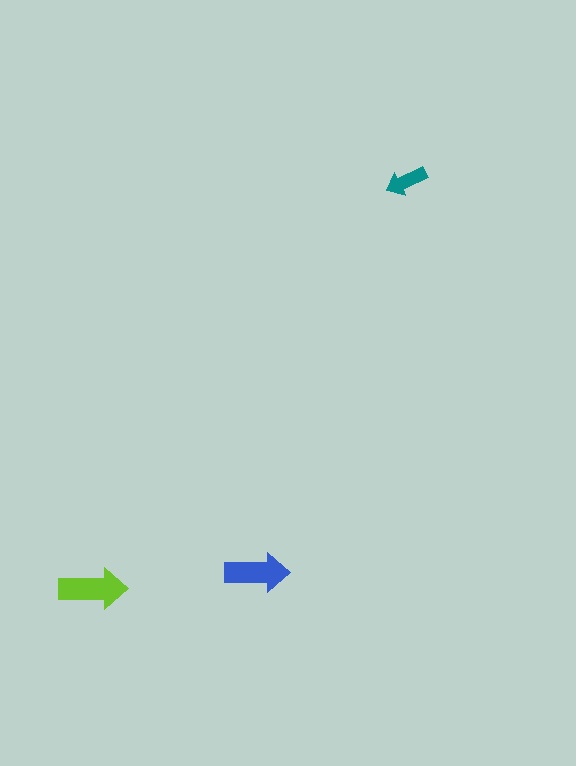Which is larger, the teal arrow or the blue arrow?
The blue one.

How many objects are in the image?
There are 3 objects in the image.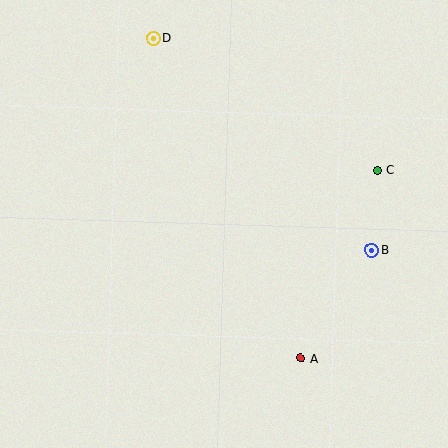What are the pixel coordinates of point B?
Point B is at (372, 250).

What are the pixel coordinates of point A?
Point A is at (301, 358).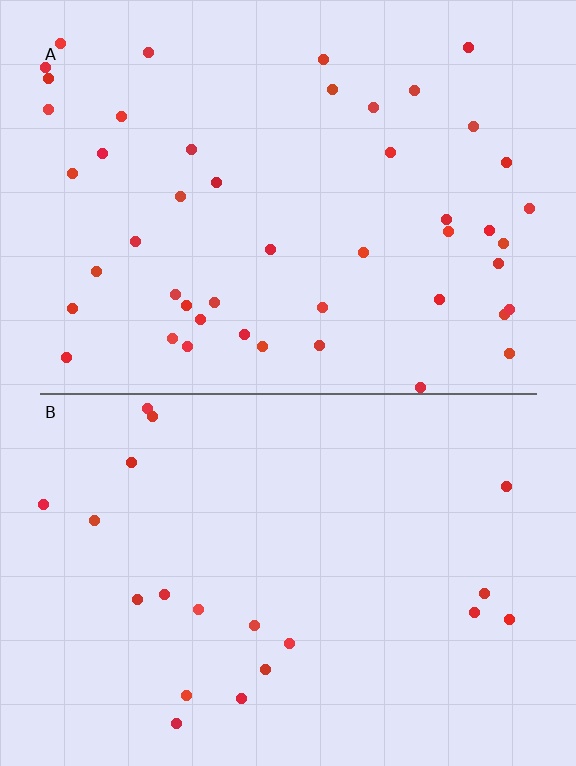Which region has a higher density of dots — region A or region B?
A (the top).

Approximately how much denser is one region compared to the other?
Approximately 2.4× — region A over region B.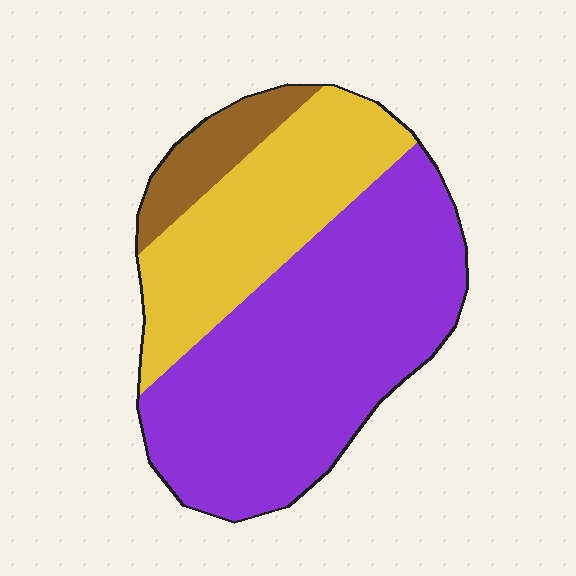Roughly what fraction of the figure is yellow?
Yellow covers 31% of the figure.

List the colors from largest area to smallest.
From largest to smallest: purple, yellow, brown.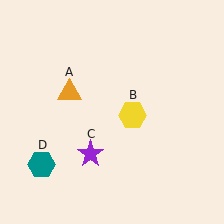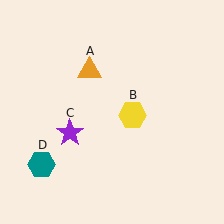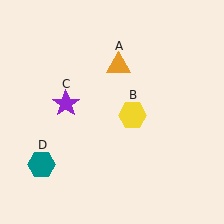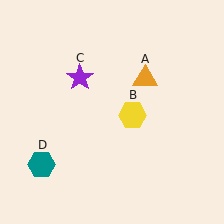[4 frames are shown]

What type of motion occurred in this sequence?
The orange triangle (object A), purple star (object C) rotated clockwise around the center of the scene.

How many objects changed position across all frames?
2 objects changed position: orange triangle (object A), purple star (object C).